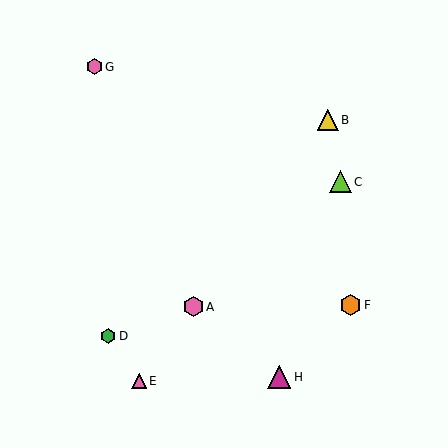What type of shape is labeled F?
Shape F is an orange hexagon.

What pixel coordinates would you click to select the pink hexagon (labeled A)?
Click at (193, 307) to select the pink hexagon A.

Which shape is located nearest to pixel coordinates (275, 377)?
The magenta triangle (labeled H) at (279, 377) is nearest to that location.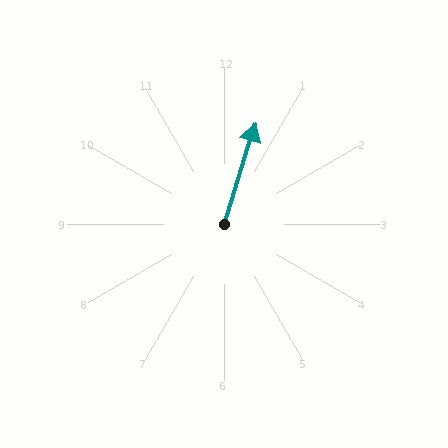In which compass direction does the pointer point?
North.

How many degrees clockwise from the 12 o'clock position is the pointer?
Approximately 17 degrees.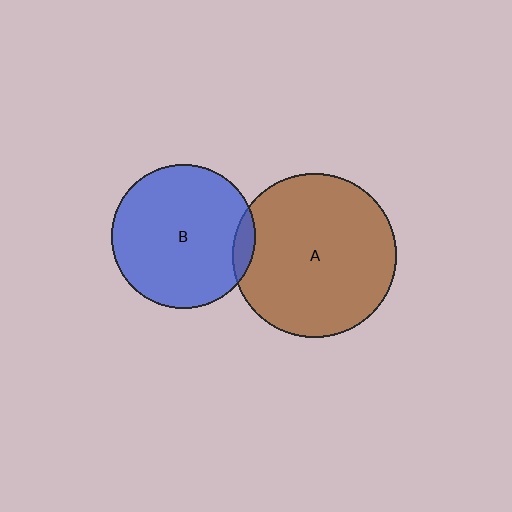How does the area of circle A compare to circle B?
Approximately 1.3 times.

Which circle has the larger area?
Circle A (brown).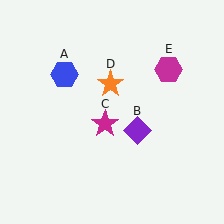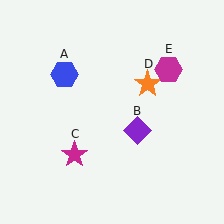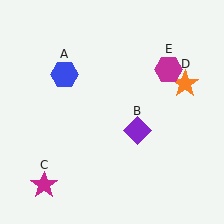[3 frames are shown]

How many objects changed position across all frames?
2 objects changed position: magenta star (object C), orange star (object D).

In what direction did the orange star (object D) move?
The orange star (object D) moved right.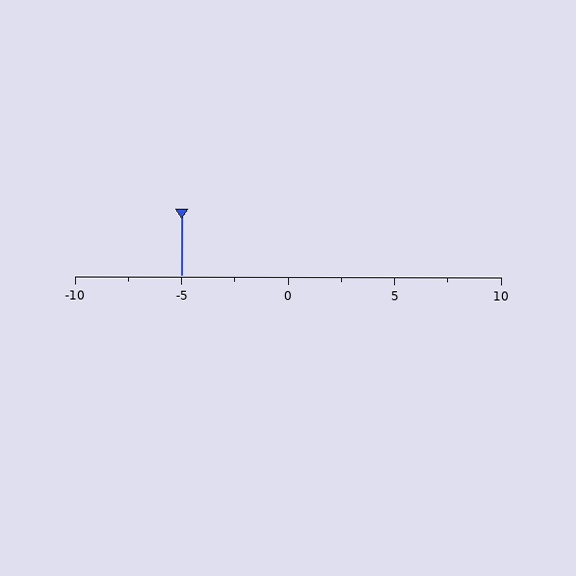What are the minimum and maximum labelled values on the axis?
The axis runs from -10 to 10.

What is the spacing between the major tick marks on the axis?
The major ticks are spaced 5 apart.